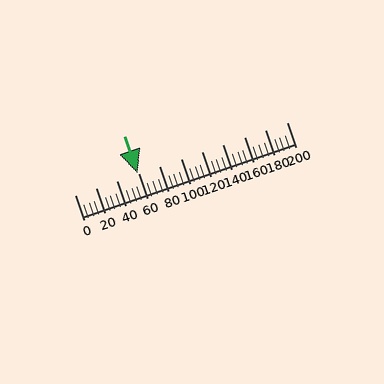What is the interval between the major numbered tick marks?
The major tick marks are spaced 20 units apart.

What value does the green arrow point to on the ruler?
The green arrow points to approximately 60.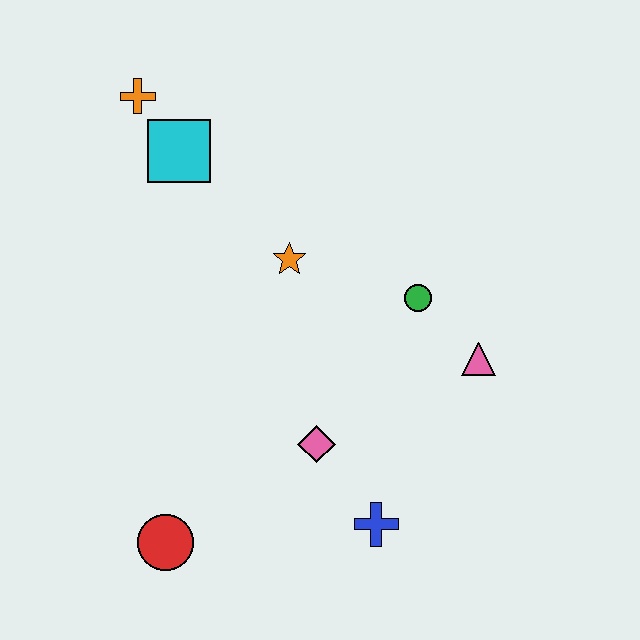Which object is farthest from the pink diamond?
The orange cross is farthest from the pink diamond.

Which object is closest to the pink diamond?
The blue cross is closest to the pink diamond.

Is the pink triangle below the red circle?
No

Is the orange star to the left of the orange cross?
No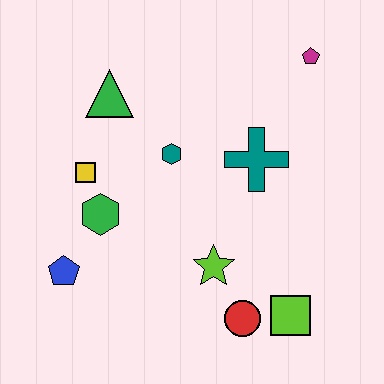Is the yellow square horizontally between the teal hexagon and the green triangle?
No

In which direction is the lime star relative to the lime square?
The lime star is to the left of the lime square.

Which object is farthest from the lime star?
The magenta pentagon is farthest from the lime star.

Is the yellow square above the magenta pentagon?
No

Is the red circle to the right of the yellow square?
Yes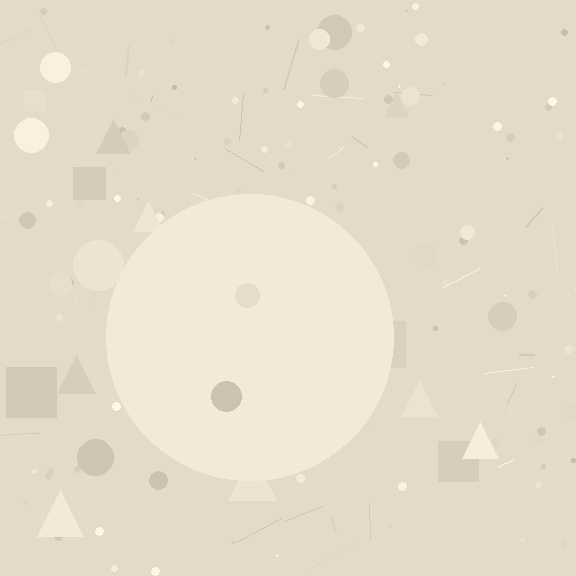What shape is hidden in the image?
A circle is hidden in the image.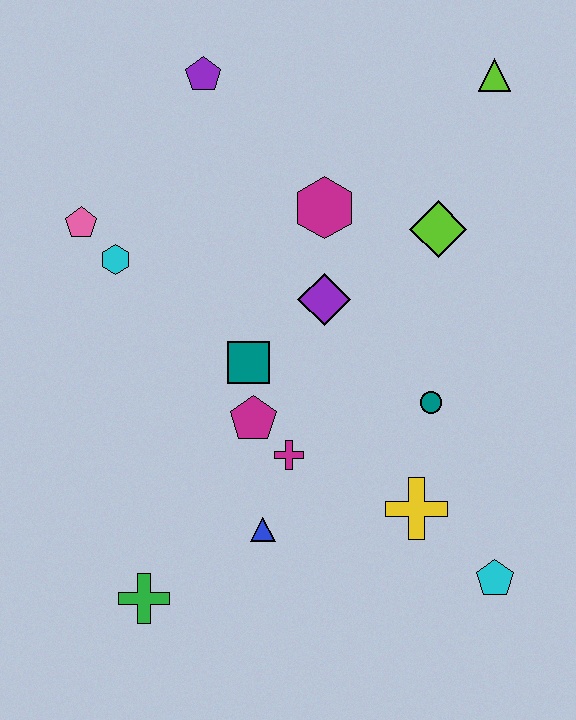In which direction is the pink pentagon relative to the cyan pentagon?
The pink pentagon is to the left of the cyan pentagon.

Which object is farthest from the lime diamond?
The green cross is farthest from the lime diamond.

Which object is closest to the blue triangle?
The magenta cross is closest to the blue triangle.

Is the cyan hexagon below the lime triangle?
Yes